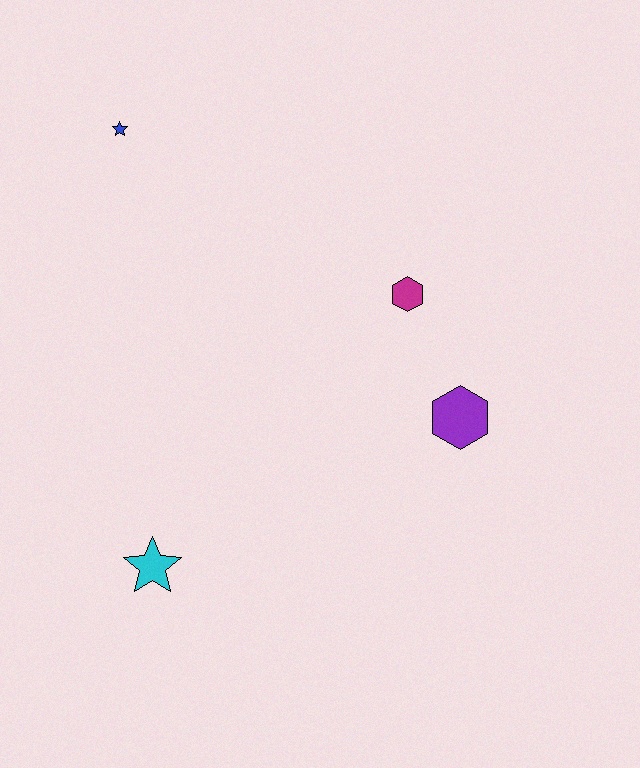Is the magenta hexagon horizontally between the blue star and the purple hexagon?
Yes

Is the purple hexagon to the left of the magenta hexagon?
No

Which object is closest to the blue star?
The magenta hexagon is closest to the blue star.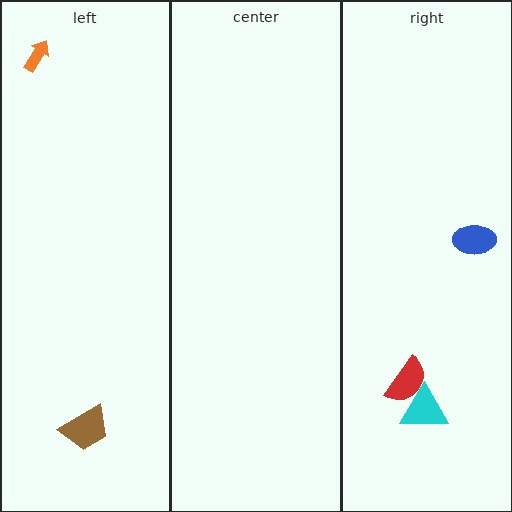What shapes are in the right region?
The red semicircle, the cyan triangle, the blue ellipse.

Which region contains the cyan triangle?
The right region.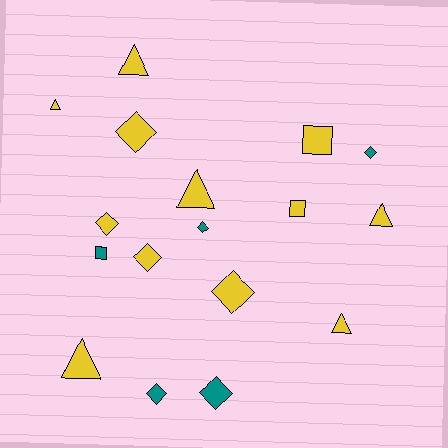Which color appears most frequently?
Yellow, with 12 objects.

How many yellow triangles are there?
There are 6 yellow triangles.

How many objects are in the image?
There are 17 objects.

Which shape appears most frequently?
Diamond, with 8 objects.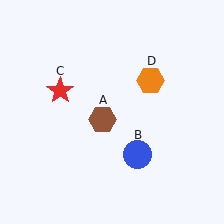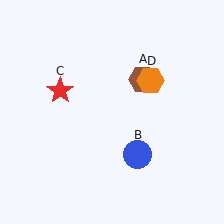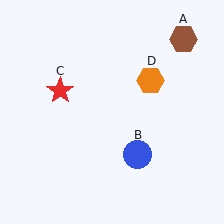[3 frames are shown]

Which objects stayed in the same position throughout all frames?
Blue circle (object B) and red star (object C) and orange hexagon (object D) remained stationary.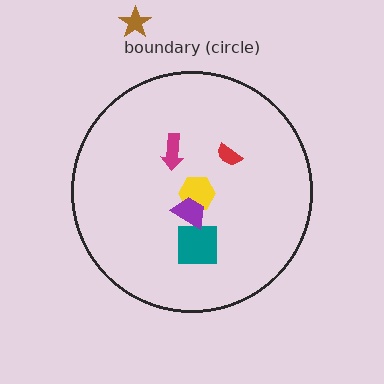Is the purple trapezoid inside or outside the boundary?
Inside.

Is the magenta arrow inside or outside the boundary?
Inside.